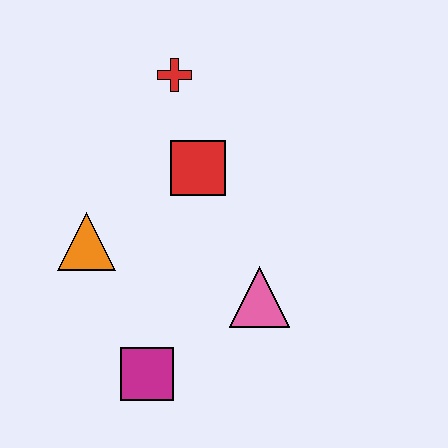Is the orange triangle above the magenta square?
Yes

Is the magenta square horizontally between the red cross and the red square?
No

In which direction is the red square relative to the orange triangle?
The red square is to the right of the orange triangle.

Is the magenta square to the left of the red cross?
Yes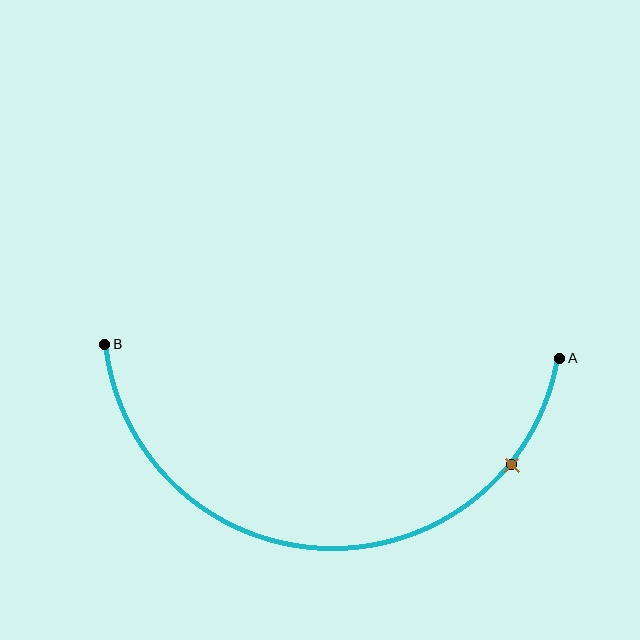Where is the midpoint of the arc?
The arc midpoint is the point on the curve farthest from the straight line joining A and B. It sits below that line.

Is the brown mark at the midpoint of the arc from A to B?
No. The brown mark lies on the arc but is closer to endpoint A. The arc midpoint would be at the point on the curve equidistant along the arc from both A and B.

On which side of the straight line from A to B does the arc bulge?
The arc bulges below the straight line connecting A and B.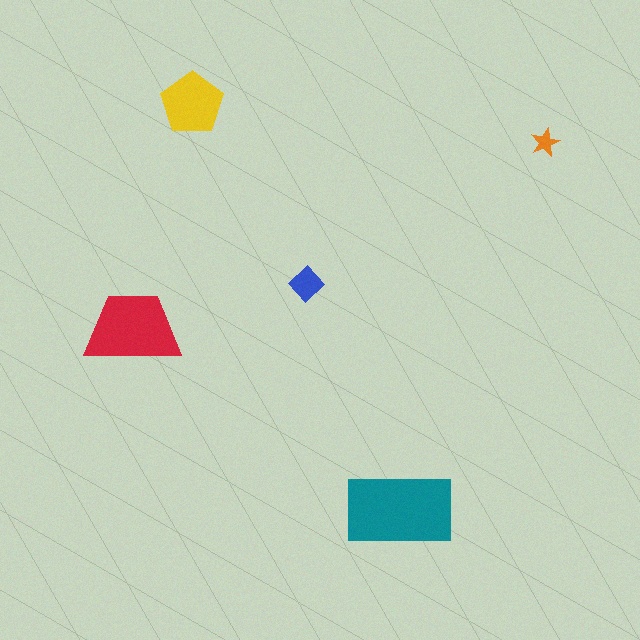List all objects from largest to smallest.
The teal rectangle, the red trapezoid, the yellow pentagon, the blue diamond, the orange star.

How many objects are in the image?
There are 5 objects in the image.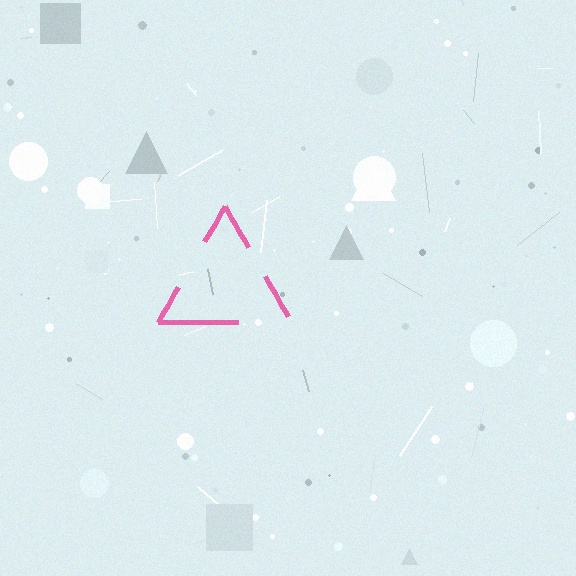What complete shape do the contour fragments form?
The contour fragments form a triangle.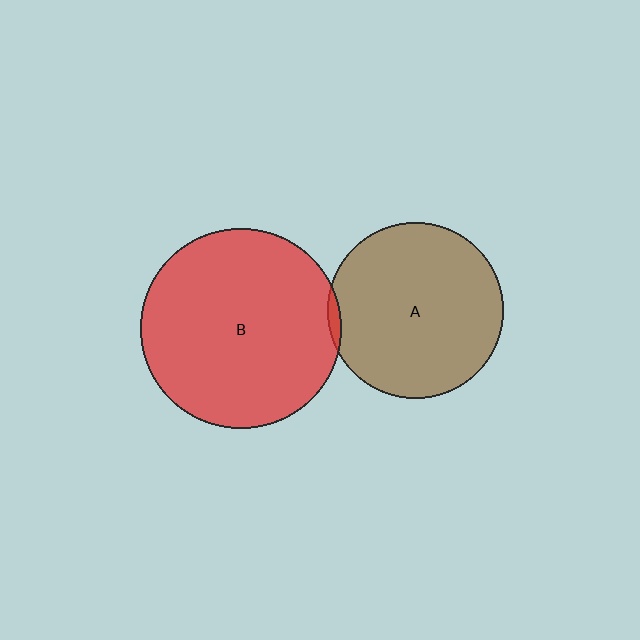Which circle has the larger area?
Circle B (red).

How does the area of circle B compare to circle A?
Approximately 1.3 times.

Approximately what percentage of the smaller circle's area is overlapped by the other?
Approximately 5%.